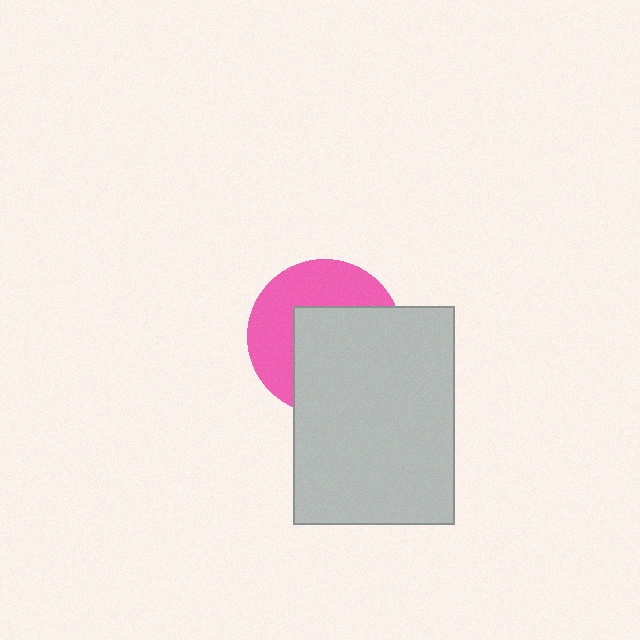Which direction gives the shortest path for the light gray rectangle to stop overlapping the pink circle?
Moving toward the lower-right gives the shortest separation.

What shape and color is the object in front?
The object in front is a light gray rectangle.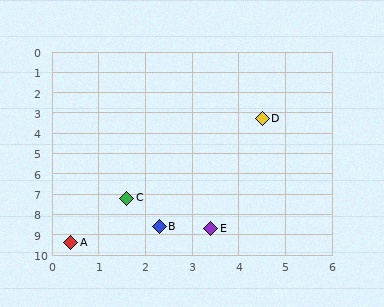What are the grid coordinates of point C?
Point C is at approximately (1.6, 7.2).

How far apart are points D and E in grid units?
Points D and E are about 5.5 grid units apart.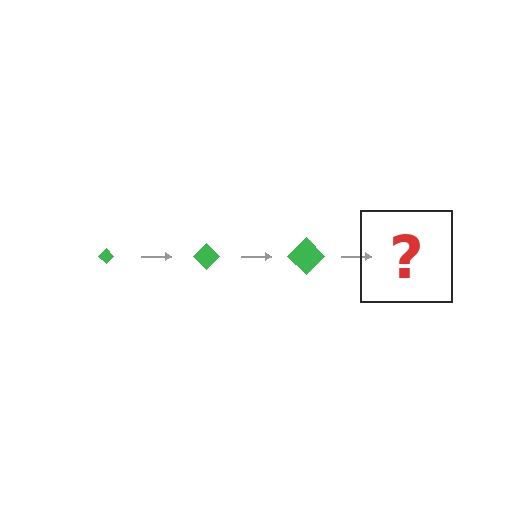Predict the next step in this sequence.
The next step is a green diamond, larger than the previous one.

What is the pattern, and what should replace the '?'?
The pattern is that the diamond gets progressively larger each step. The '?' should be a green diamond, larger than the previous one.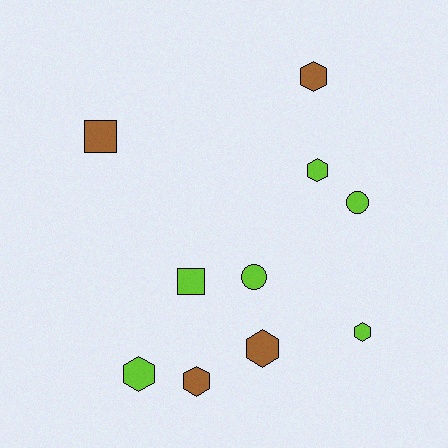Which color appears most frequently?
Lime, with 6 objects.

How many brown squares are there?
There is 1 brown square.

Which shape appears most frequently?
Hexagon, with 6 objects.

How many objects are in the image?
There are 10 objects.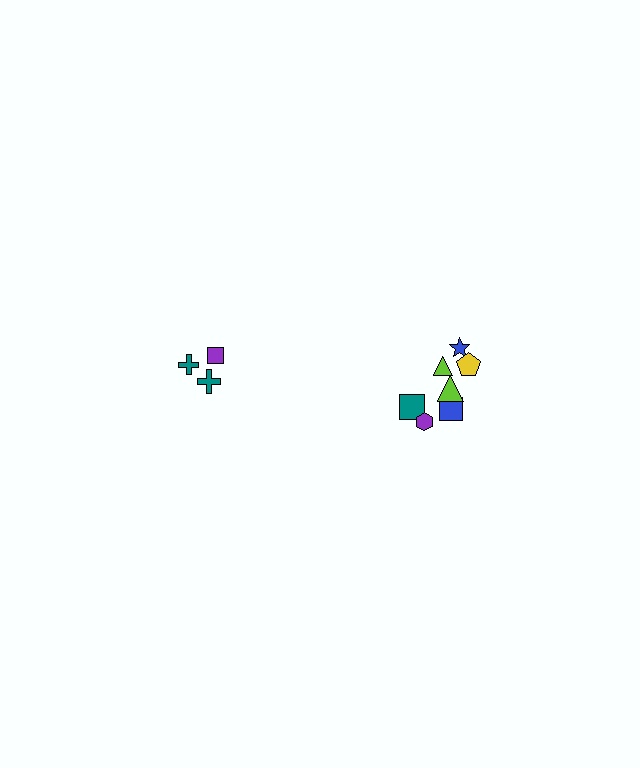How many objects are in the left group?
There are 3 objects.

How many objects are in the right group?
There are 7 objects.